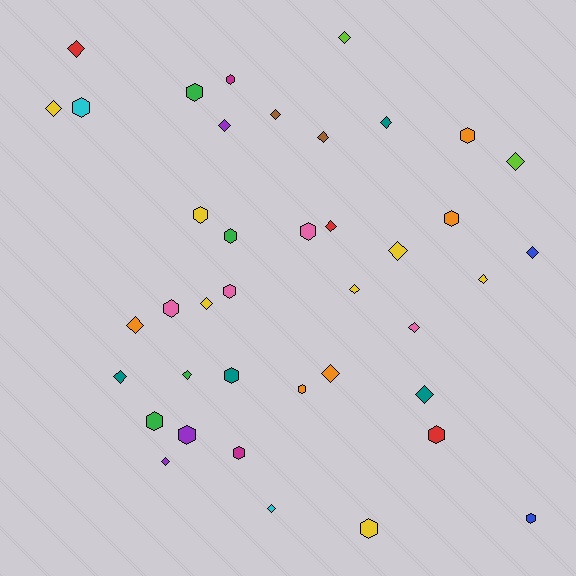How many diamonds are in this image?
There are 22 diamonds.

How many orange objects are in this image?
There are 5 orange objects.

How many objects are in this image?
There are 40 objects.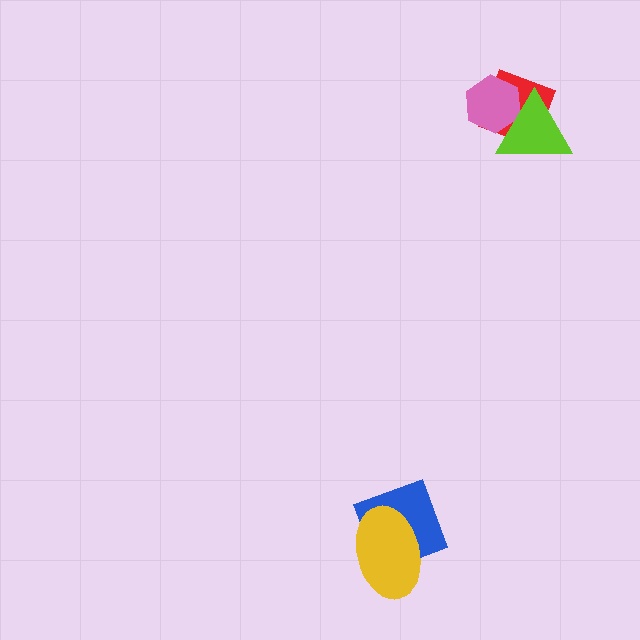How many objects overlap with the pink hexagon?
2 objects overlap with the pink hexagon.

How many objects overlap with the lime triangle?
2 objects overlap with the lime triangle.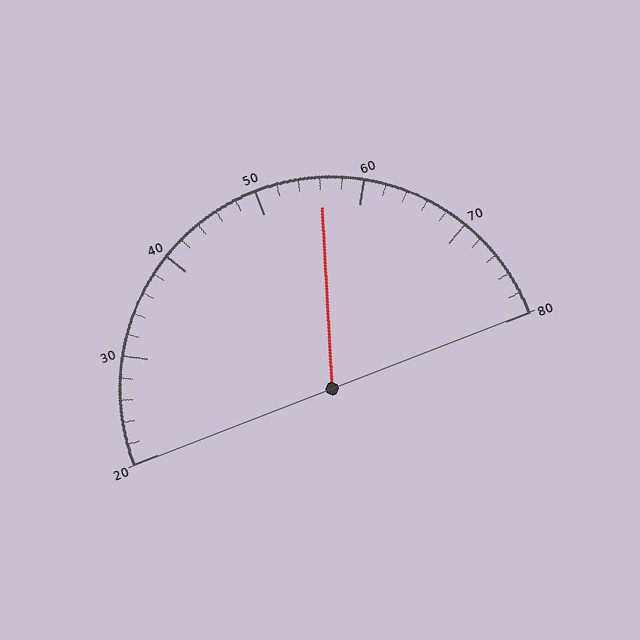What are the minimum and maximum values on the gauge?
The gauge ranges from 20 to 80.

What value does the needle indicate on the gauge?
The needle indicates approximately 56.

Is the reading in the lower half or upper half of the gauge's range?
The reading is in the upper half of the range (20 to 80).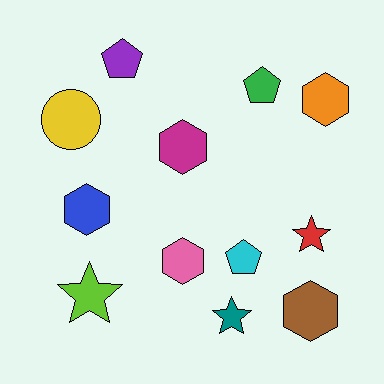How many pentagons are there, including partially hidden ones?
There are 3 pentagons.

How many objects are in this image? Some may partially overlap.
There are 12 objects.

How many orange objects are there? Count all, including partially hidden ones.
There is 1 orange object.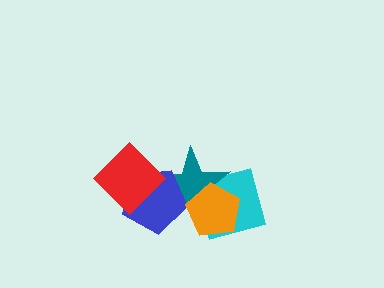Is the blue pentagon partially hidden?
Yes, it is partially covered by another shape.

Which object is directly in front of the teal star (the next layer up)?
The blue pentagon is directly in front of the teal star.